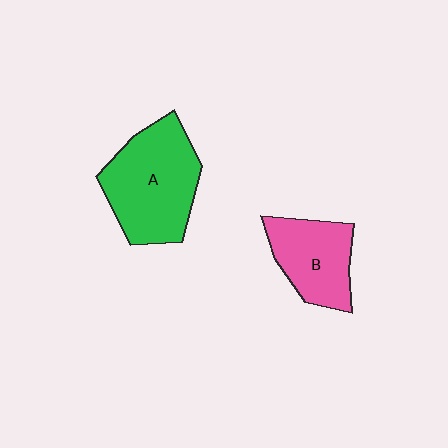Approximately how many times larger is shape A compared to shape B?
Approximately 1.5 times.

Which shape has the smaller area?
Shape B (pink).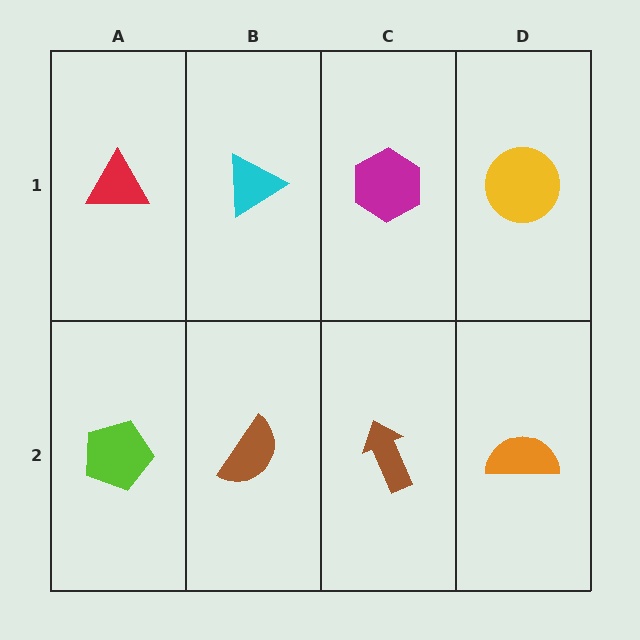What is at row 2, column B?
A brown semicircle.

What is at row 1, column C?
A magenta hexagon.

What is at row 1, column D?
A yellow circle.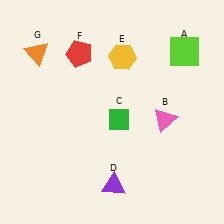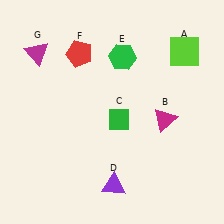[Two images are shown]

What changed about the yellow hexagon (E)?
In Image 1, E is yellow. In Image 2, it changed to green.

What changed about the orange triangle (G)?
In Image 1, G is orange. In Image 2, it changed to magenta.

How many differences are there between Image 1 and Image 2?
There are 3 differences between the two images.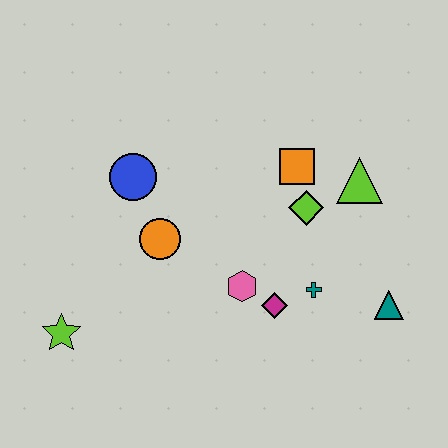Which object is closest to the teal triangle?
The teal cross is closest to the teal triangle.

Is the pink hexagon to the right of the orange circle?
Yes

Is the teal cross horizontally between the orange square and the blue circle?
No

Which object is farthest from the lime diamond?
The lime star is farthest from the lime diamond.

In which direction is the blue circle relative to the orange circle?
The blue circle is above the orange circle.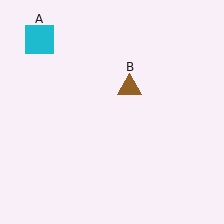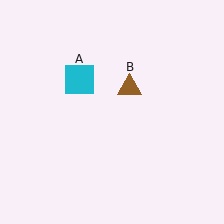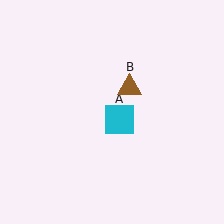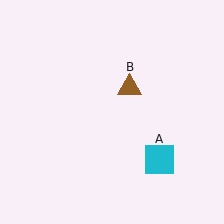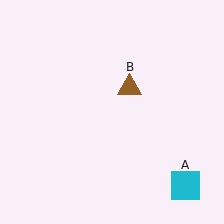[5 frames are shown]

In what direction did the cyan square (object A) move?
The cyan square (object A) moved down and to the right.